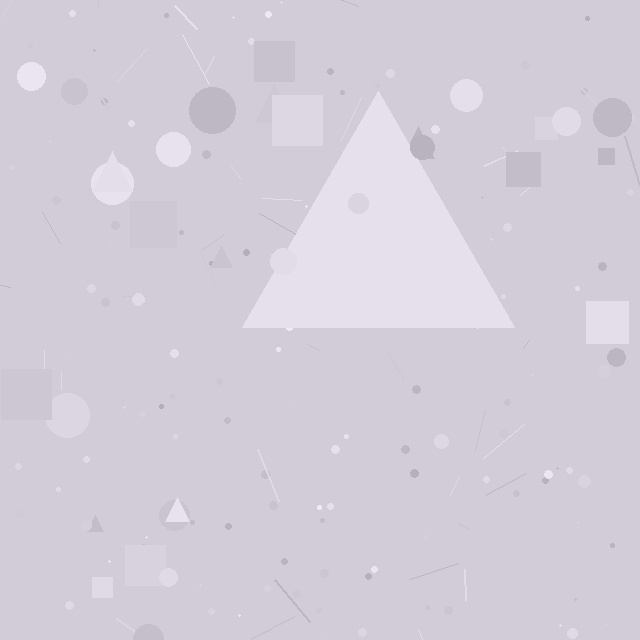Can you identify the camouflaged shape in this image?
The camouflaged shape is a triangle.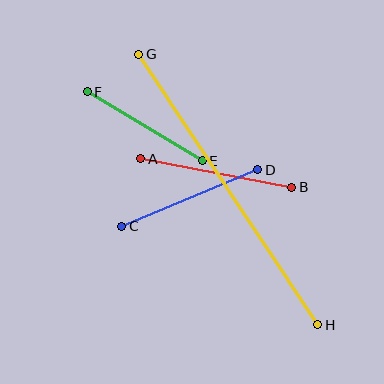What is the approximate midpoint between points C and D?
The midpoint is at approximately (190, 198) pixels.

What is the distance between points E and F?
The distance is approximately 134 pixels.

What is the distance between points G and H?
The distance is approximately 324 pixels.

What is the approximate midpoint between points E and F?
The midpoint is at approximately (145, 126) pixels.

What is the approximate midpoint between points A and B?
The midpoint is at approximately (216, 173) pixels.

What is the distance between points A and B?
The distance is approximately 154 pixels.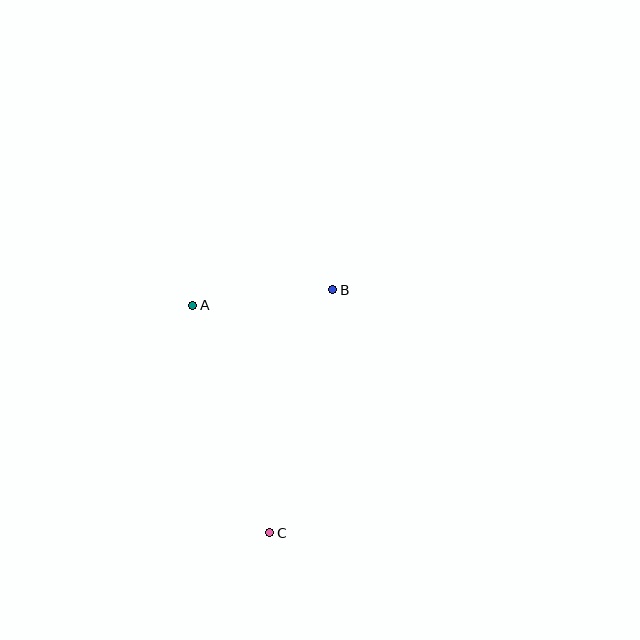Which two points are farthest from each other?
Points B and C are farthest from each other.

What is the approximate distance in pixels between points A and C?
The distance between A and C is approximately 240 pixels.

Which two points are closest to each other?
Points A and B are closest to each other.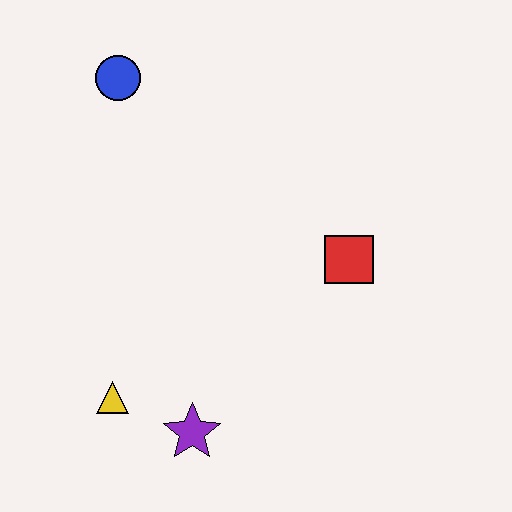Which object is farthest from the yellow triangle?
The blue circle is farthest from the yellow triangle.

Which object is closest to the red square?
The purple star is closest to the red square.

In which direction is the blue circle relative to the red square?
The blue circle is to the left of the red square.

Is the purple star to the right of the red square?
No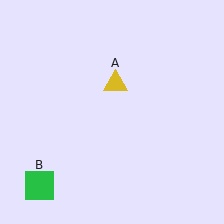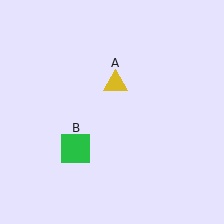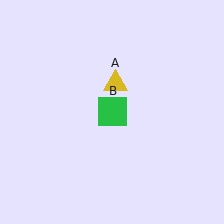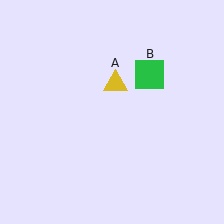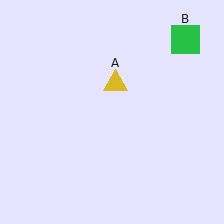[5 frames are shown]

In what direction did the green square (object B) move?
The green square (object B) moved up and to the right.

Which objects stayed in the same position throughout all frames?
Yellow triangle (object A) remained stationary.